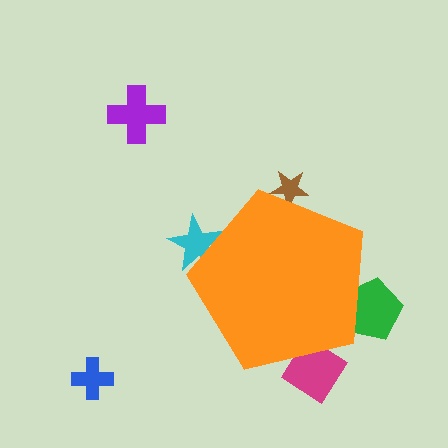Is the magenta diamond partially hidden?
Yes, the magenta diamond is partially hidden behind the orange pentagon.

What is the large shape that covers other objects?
An orange pentagon.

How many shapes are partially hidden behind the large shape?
4 shapes are partially hidden.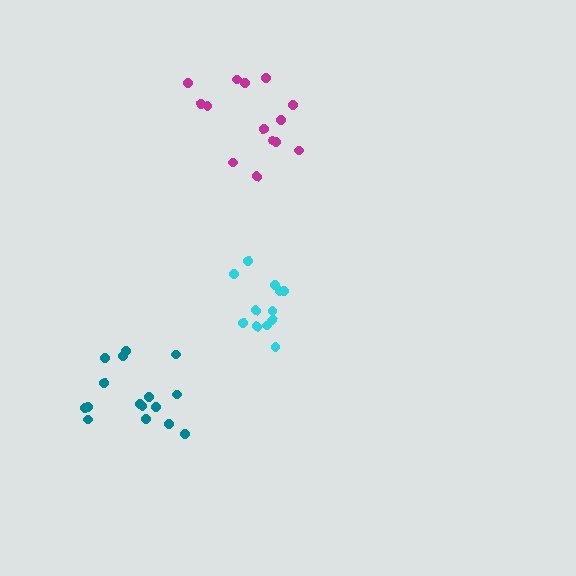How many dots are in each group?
Group 1: 14 dots, Group 2: 12 dots, Group 3: 16 dots (42 total).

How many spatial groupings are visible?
There are 3 spatial groupings.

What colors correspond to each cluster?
The clusters are colored: magenta, cyan, teal.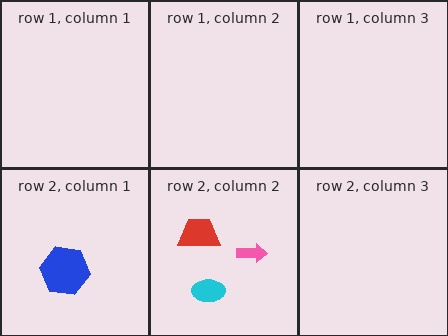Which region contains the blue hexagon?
The row 2, column 1 region.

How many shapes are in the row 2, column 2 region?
3.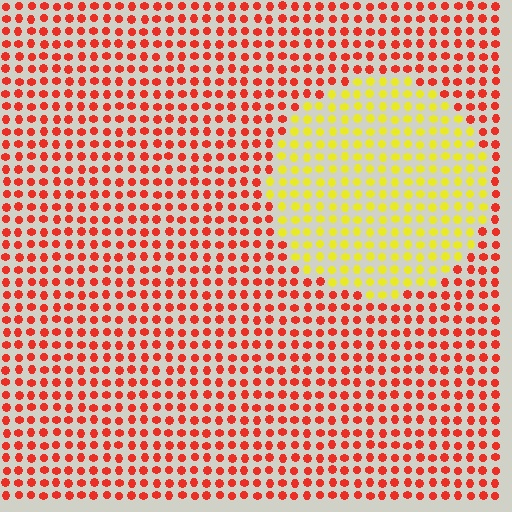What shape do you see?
I see a circle.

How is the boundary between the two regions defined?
The boundary is defined purely by a slight shift in hue (about 57 degrees). Spacing, size, and orientation are identical on both sides.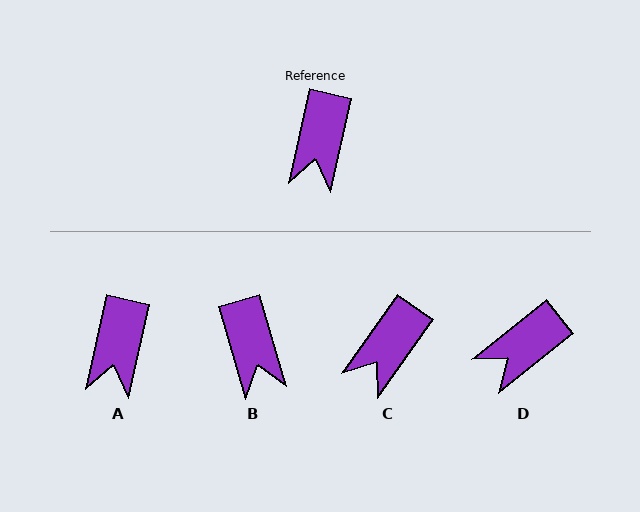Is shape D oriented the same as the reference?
No, it is off by about 39 degrees.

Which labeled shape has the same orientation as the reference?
A.